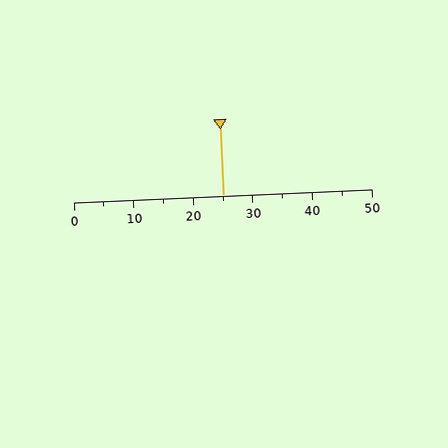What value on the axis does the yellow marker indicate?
The marker indicates approximately 25.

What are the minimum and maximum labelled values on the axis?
The axis runs from 0 to 50.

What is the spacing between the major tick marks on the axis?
The major ticks are spaced 10 apart.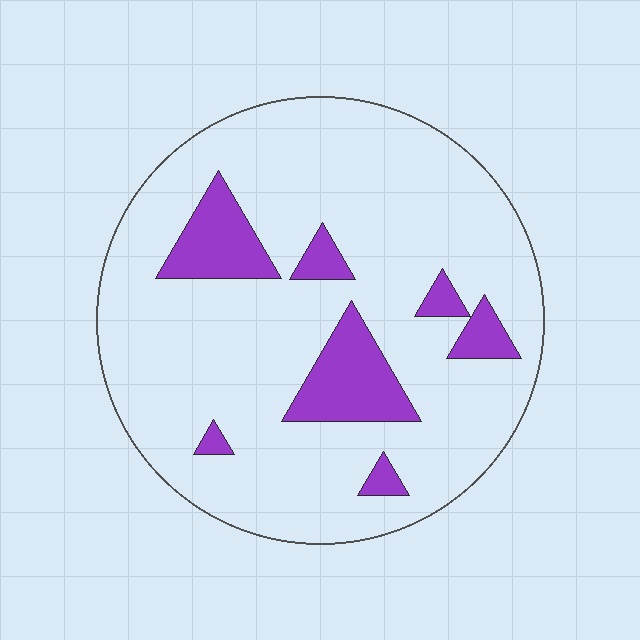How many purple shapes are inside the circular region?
7.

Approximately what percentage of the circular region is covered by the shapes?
Approximately 15%.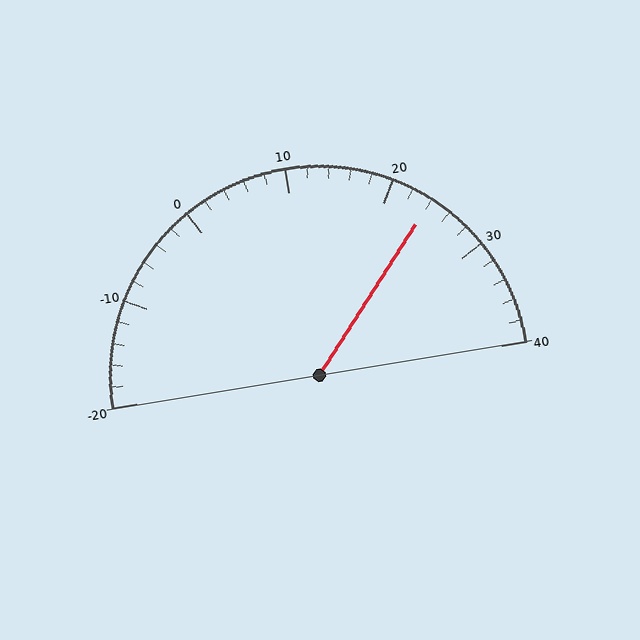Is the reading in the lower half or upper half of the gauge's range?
The reading is in the upper half of the range (-20 to 40).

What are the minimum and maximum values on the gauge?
The gauge ranges from -20 to 40.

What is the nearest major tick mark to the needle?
The nearest major tick mark is 20.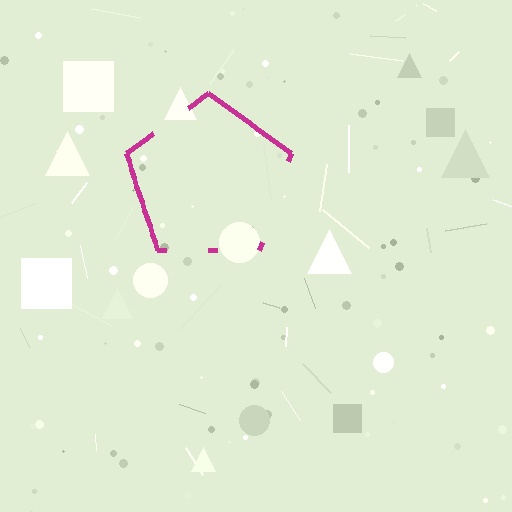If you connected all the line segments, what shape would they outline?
They would outline a pentagon.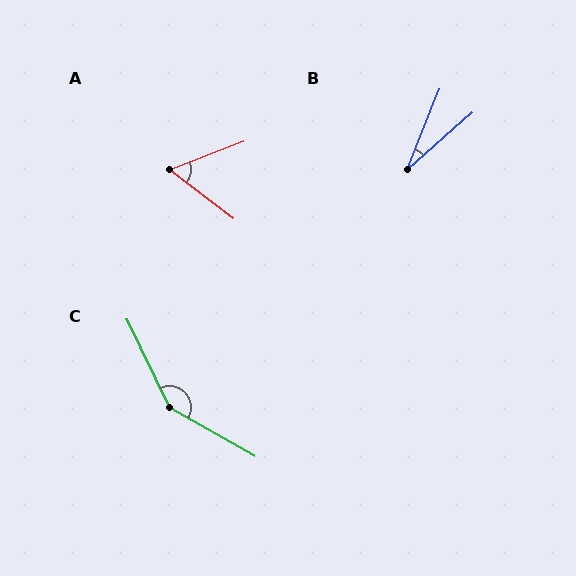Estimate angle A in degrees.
Approximately 58 degrees.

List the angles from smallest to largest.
B (27°), A (58°), C (145°).